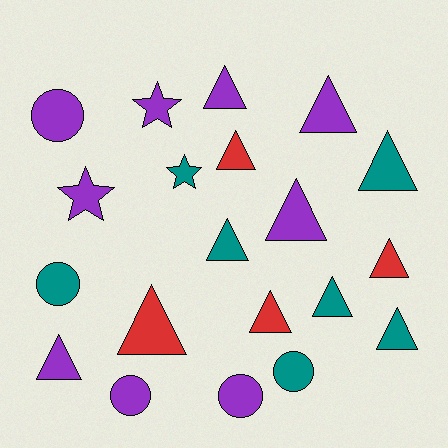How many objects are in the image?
There are 20 objects.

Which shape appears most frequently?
Triangle, with 12 objects.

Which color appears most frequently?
Purple, with 9 objects.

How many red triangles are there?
There are 4 red triangles.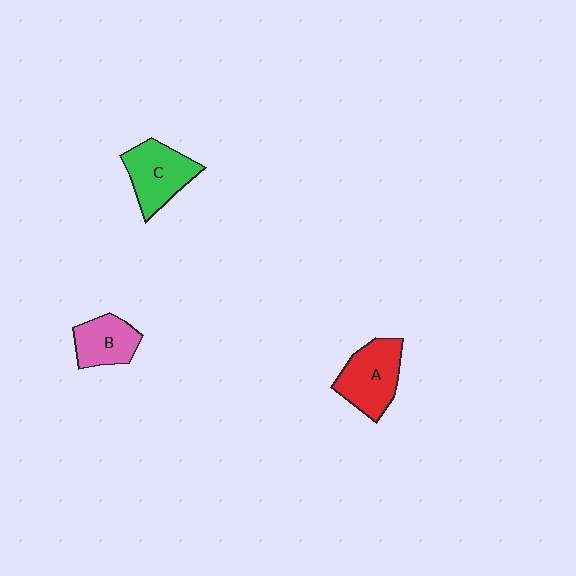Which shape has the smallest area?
Shape B (pink).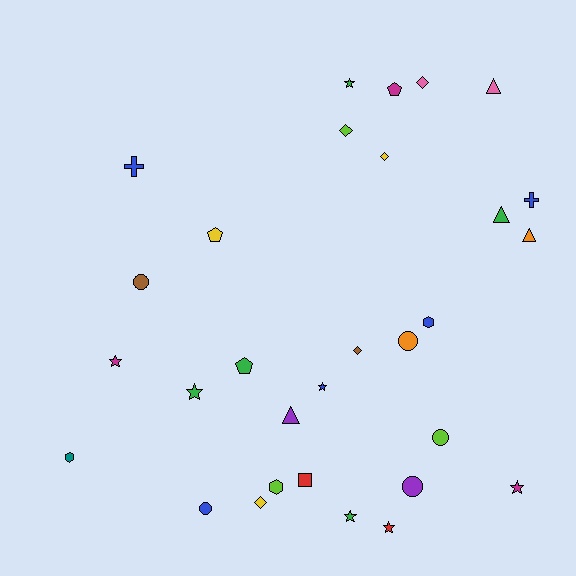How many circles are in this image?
There are 5 circles.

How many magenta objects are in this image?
There are 3 magenta objects.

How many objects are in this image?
There are 30 objects.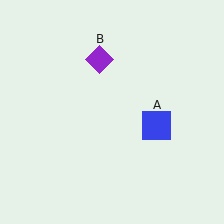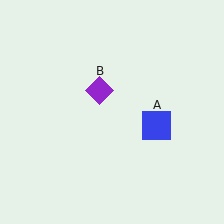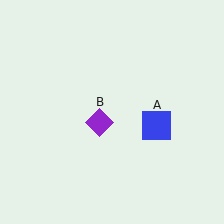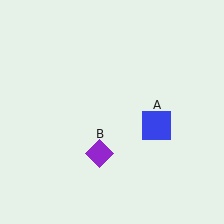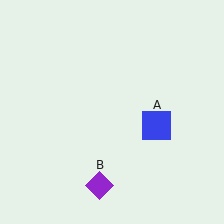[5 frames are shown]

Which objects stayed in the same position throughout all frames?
Blue square (object A) remained stationary.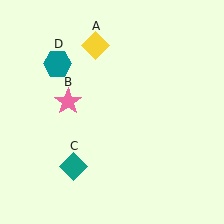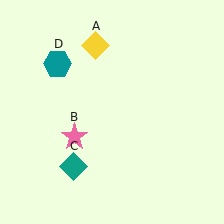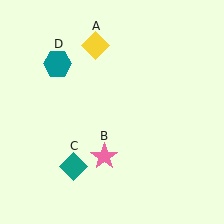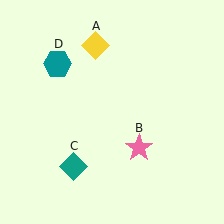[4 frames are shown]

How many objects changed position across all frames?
1 object changed position: pink star (object B).